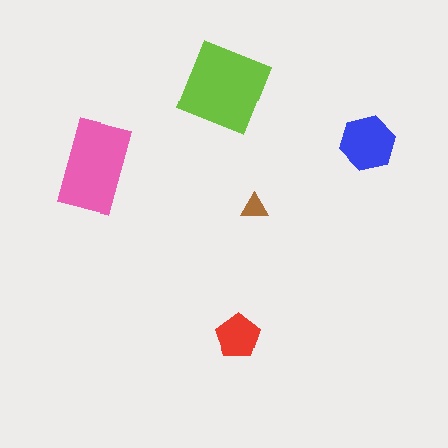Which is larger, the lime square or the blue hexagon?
The lime square.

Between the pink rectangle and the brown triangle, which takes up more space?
The pink rectangle.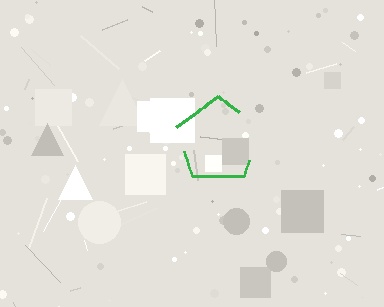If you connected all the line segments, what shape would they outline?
They would outline a pentagon.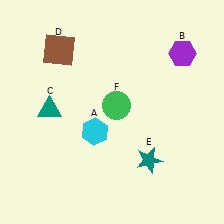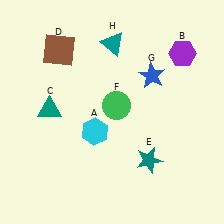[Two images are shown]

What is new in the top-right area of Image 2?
A blue star (G) was added in the top-right area of Image 2.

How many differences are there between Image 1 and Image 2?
There are 2 differences between the two images.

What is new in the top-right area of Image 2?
A teal triangle (H) was added in the top-right area of Image 2.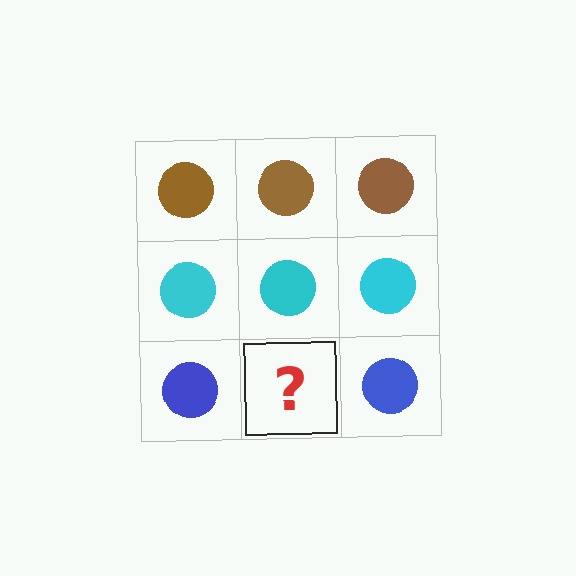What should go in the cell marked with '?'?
The missing cell should contain a blue circle.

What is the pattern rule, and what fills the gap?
The rule is that each row has a consistent color. The gap should be filled with a blue circle.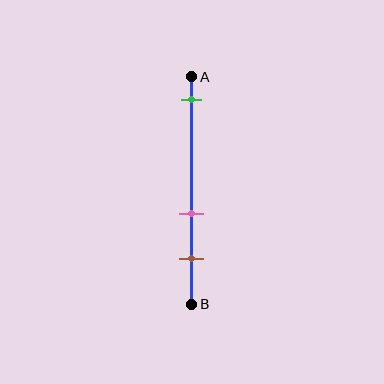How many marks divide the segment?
There are 3 marks dividing the segment.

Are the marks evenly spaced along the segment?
No, the marks are not evenly spaced.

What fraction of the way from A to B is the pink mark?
The pink mark is approximately 60% (0.6) of the way from A to B.